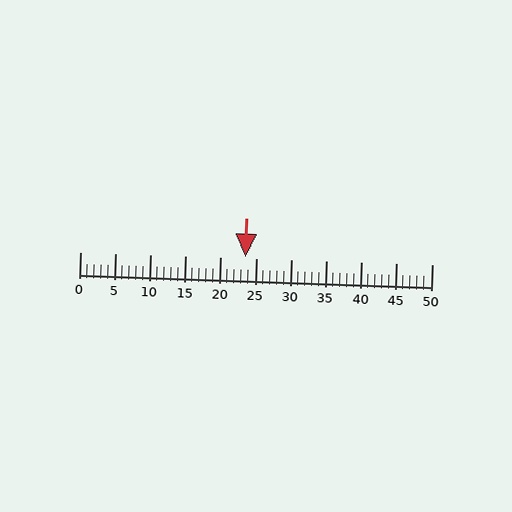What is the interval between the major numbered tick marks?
The major tick marks are spaced 5 units apart.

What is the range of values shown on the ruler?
The ruler shows values from 0 to 50.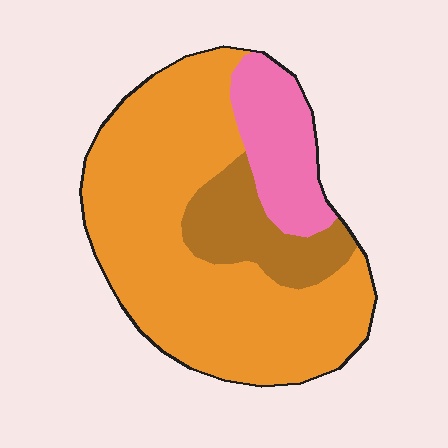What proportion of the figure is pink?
Pink covers about 15% of the figure.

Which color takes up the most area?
Orange, at roughly 70%.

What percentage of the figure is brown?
Brown takes up about one sixth (1/6) of the figure.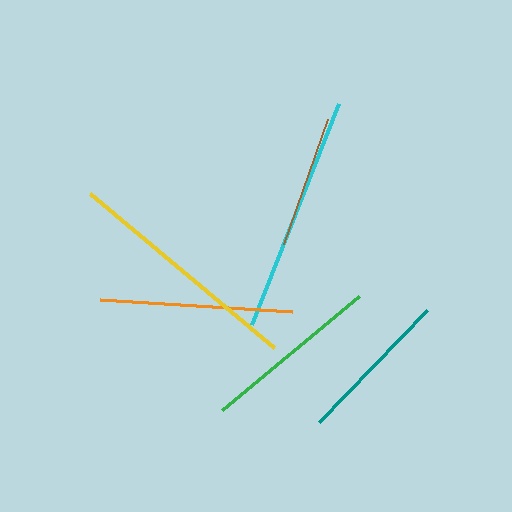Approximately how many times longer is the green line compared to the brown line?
The green line is approximately 1.4 times the length of the brown line.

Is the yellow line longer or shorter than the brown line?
The yellow line is longer than the brown line.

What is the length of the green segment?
The green segment is approximately 179 pixels long.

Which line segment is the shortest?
The brown line is the shortest at approximately 132 pixels.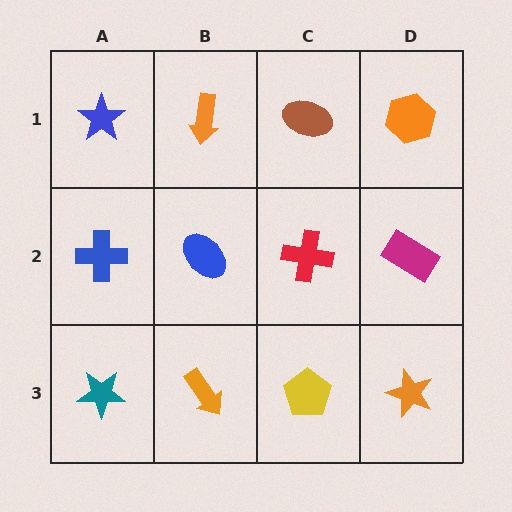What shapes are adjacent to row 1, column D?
A magenta rectangle (row 2, column D), a brown ellipse (row 1, column C).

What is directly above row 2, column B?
An orange arrow.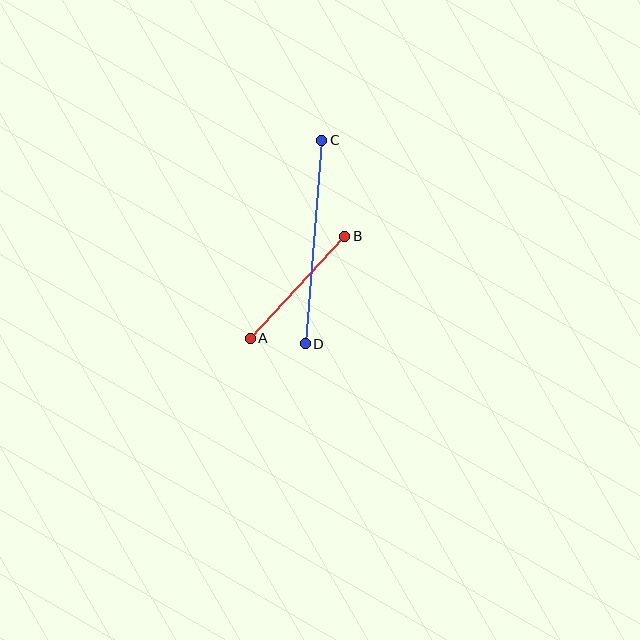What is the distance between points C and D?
The distance is approximately 204 pixels.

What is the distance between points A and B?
The distance is approximately 139 pixels.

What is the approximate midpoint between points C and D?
The midpoint is at approximately (313, 242) pixels.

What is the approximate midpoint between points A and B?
The midpoint is at approximately (297, 287) pixels.